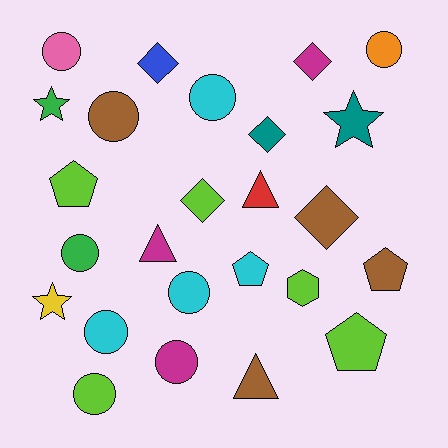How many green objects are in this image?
There are 2 green objects.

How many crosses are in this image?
There are no crosses.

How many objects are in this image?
There are 25 objects.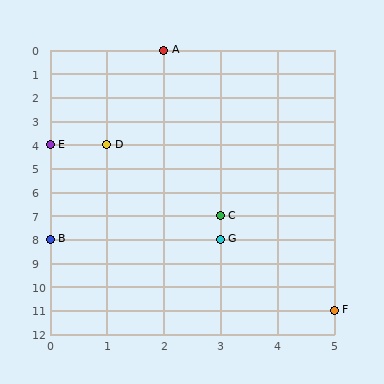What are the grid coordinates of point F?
Point F is at grid coordinates (5, 11).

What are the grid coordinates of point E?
Point E is at grid coordinates (0, 4).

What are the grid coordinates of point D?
Point D is at grid coordinates (1, 4).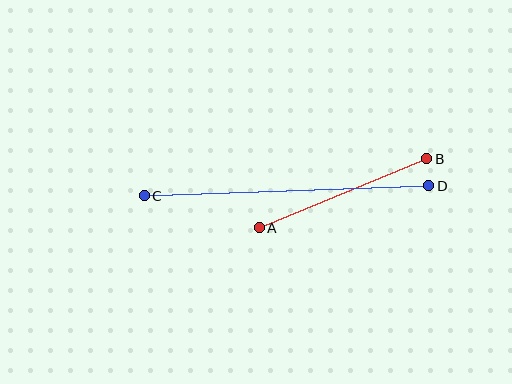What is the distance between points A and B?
The distance is approximately 181 pixels.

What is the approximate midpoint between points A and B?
The midpoint is at approximately (343, 193) pixels.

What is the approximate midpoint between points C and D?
The midpoint is at approximately (286, 191) pixels.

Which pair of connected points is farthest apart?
Points C and D are farthest apart.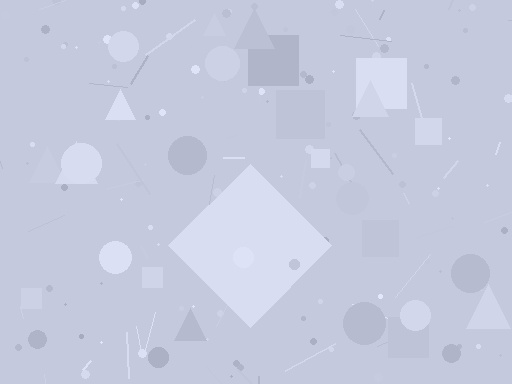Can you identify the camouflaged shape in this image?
The camouflaged shape is a diamond.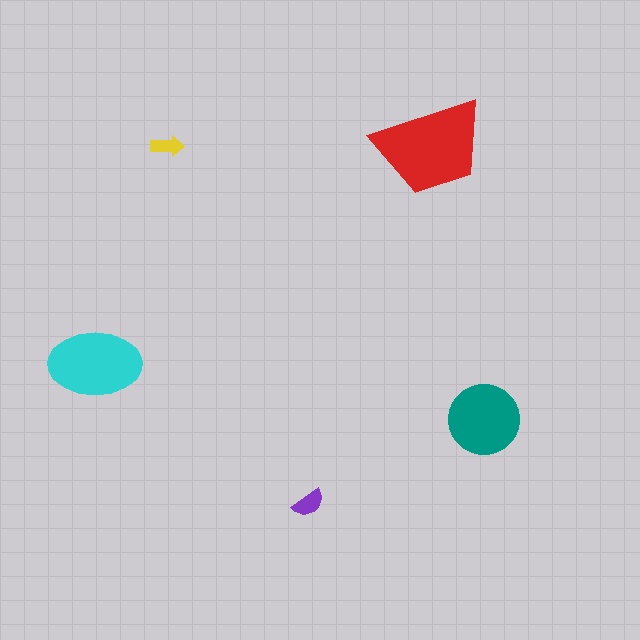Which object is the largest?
The red trapezoid.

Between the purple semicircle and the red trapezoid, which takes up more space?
The red trapezoid.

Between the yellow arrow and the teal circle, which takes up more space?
The teal circle.